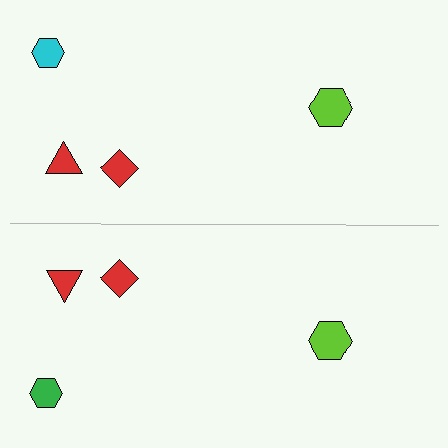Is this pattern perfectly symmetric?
No, the pattern is not perfectly symmetric. The green hexagon on the bottom side breaks the symmetry — its mirror counterpart is cyan.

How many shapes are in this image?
There are 8 shapes in this image.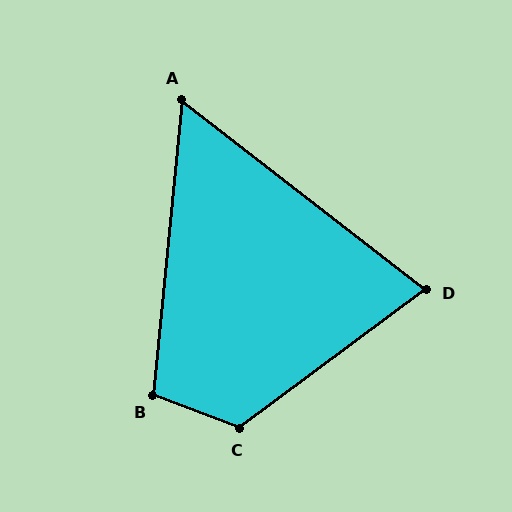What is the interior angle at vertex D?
Approximately 74 degrees (acute).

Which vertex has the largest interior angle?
C, at approximately 122 degrees.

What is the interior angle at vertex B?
Approximately 106 degrees (obtuse).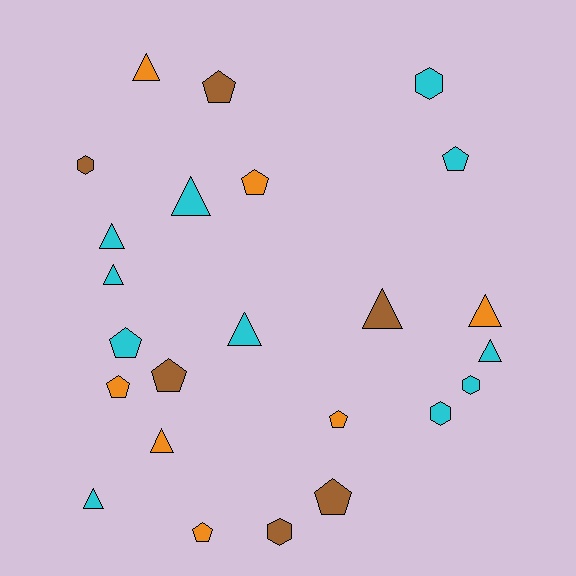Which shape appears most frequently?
Triangle, with 10 objects.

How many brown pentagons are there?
There are 3 brown pentagons.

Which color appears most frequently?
Cyan, with 11 objects.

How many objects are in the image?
There are 24 objects.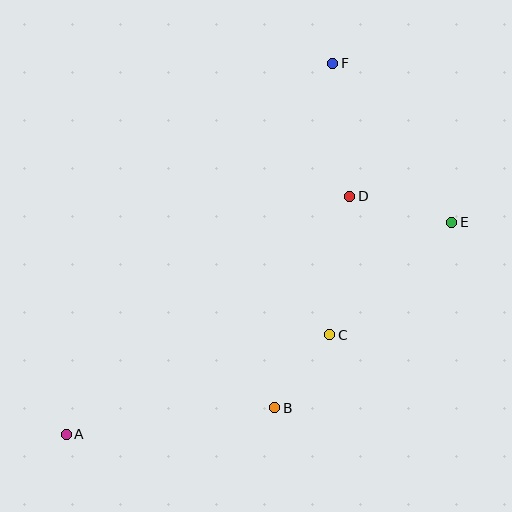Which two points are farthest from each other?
Points A and F are farthest from each other.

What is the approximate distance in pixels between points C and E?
The distance between C and E is approximately 166 pixels.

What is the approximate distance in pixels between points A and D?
The distance between A and D is approximately 370 pixels.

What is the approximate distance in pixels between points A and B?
The distance between A and B is approximately 210 pixels.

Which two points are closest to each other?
Points B and C are closest to each other.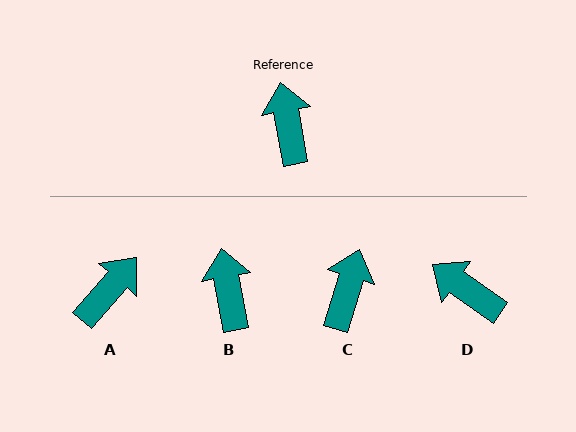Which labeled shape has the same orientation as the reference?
B.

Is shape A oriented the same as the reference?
No, it is off by about 52 degrees.